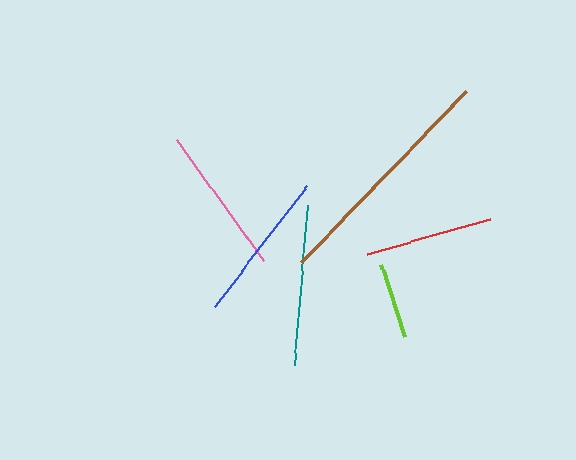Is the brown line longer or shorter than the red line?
The brown line is longer than the red line.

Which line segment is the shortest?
The lime line is the shortest at approximately 76 pixels.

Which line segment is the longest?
The brown line is the longest at approximately 238 pixels.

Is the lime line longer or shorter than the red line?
The red line is longer than the lime line.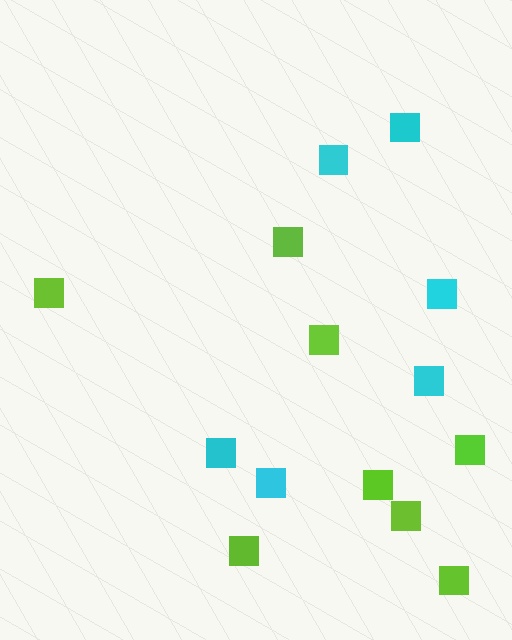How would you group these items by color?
There are 2 groups: one group of lime squares (8) and one group of cyan squares (6).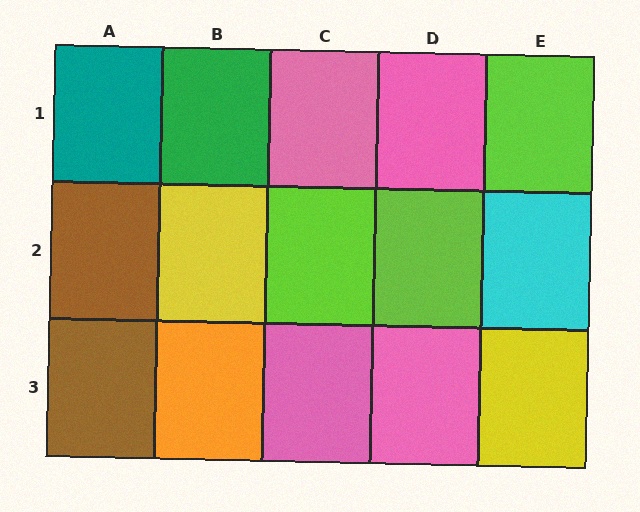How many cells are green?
1 cell is green.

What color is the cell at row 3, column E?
Yellow.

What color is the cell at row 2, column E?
Cyan.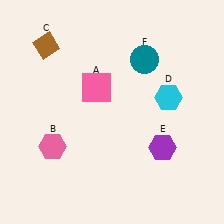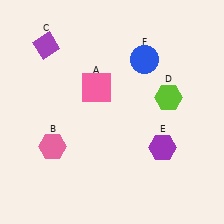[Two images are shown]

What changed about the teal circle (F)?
In Image 1, F is teal. In Image 2, it changed to blue.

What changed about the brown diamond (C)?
In Image 1, C is brown. In Image 2, it changed to purple.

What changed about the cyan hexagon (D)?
In Image 1, D is cyan. In Image 2, it changed to lime.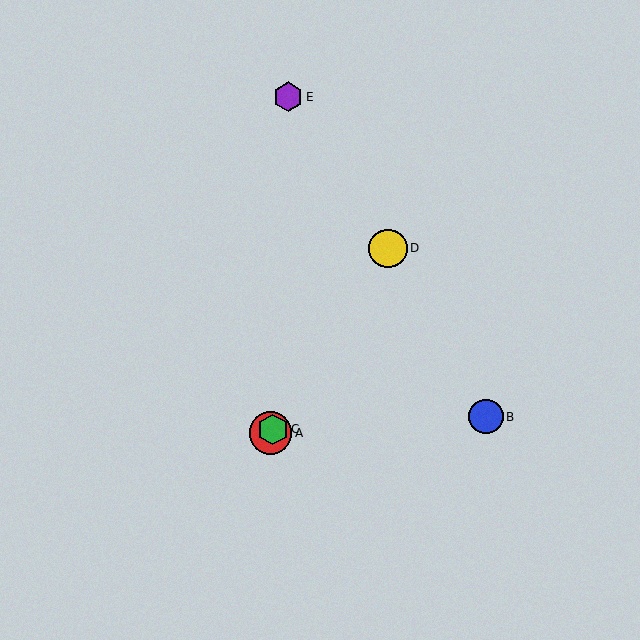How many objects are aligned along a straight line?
3 objects (A, C, D) are aligned along a straight line.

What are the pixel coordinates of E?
Object E is at (288, 97).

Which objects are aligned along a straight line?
Objects A, C, D are aligned along a straight line.